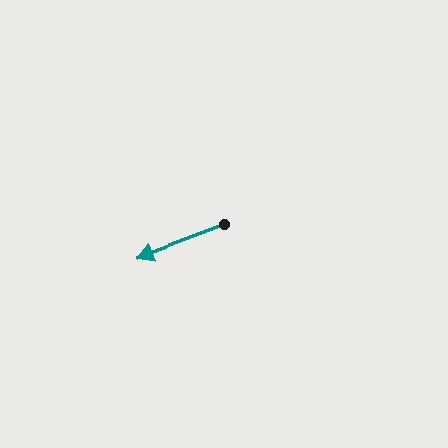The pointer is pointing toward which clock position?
Roughly 8 o'clock.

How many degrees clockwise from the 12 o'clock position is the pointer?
Approximately 249 degrees.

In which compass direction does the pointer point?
West.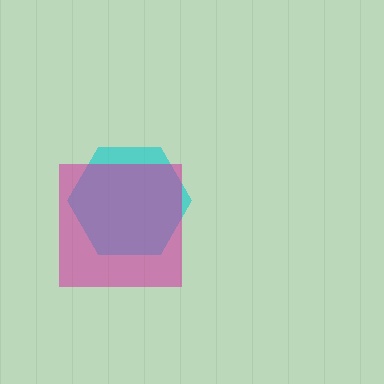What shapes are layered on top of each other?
The layered shapes are: a cyan hexagon, a magenta square.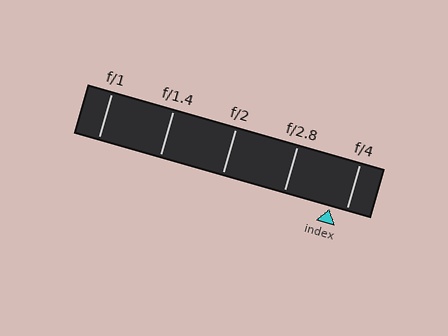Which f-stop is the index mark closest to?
The index mark is closest to f/4.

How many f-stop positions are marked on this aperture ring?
There are 5 f-stop positions marked.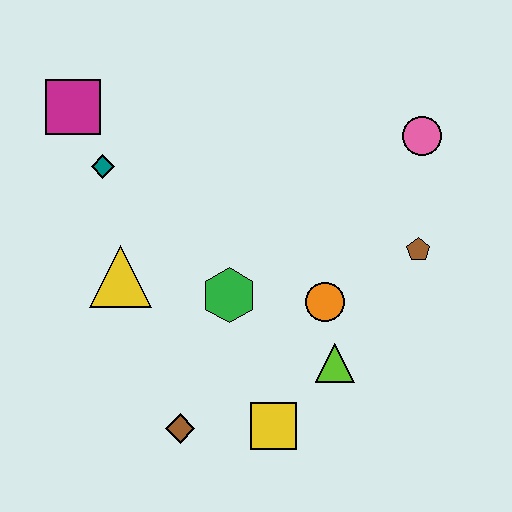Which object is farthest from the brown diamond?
The pink circle is farthest from the brown diamond.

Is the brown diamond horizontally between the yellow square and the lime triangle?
No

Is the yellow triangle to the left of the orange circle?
Yes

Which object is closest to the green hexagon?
The orange circle is closest to the green hexagon.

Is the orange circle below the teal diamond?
Yes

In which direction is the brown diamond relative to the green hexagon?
The brown diamond is below the green hexagon.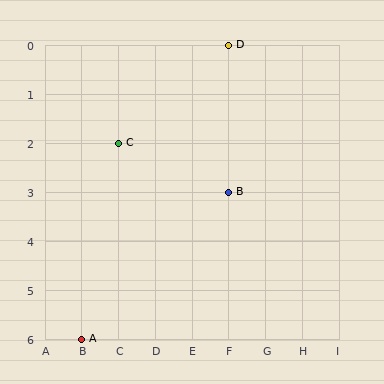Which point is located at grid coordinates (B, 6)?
Point A is at (B, 6).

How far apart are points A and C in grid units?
Points A and C are 1 column and 4 rows apart (about 4.1 grid units diagonally).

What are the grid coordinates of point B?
Point B is at grid coordinates (F, 3).